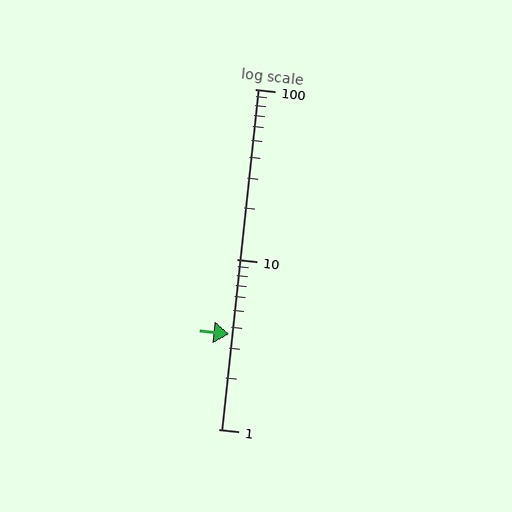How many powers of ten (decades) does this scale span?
The scale spans 2 decades, from 1 to 100.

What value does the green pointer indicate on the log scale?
The pointer indicates approximately 3.6.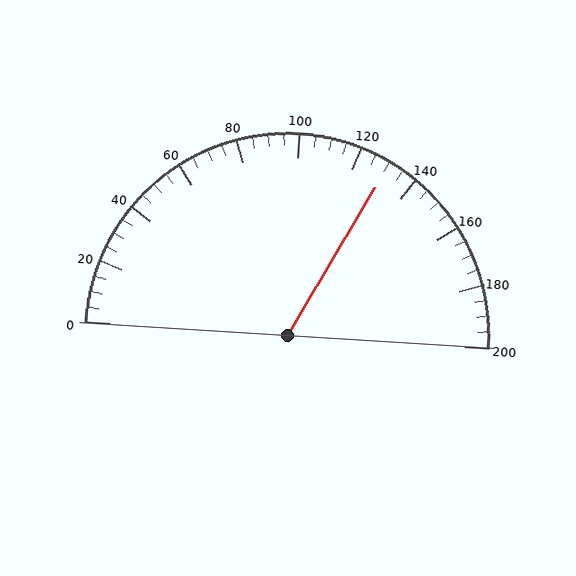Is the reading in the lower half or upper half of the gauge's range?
The reading is in the upper half of the range (0 to 200).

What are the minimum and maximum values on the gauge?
The gauge ranges from 0 to 200.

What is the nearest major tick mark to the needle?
The nearest major tick mark is 120.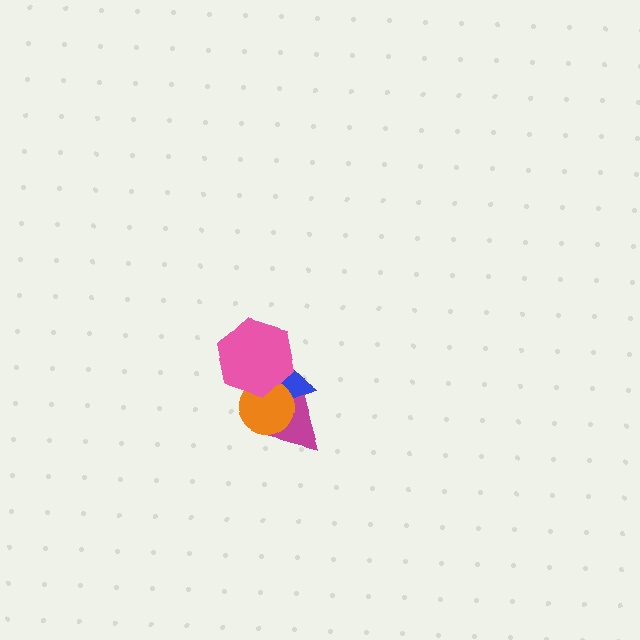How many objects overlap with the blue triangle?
3 objects overlap with the blue triangle.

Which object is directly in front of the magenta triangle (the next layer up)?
The blue triangle is directly in front of the magenta triangle.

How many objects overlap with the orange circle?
3 objects overlap with the orange circle.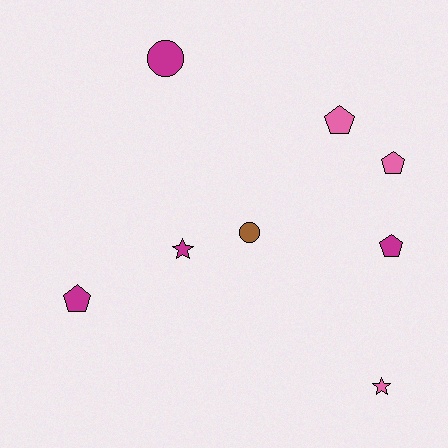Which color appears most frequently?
Magenta, with 4 objects.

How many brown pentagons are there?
There are no brown pentagons.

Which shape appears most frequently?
Pentagon, with 4 objects.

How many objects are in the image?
There are 8 objects.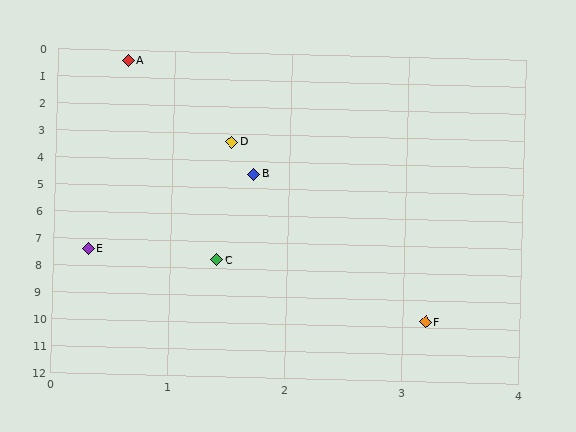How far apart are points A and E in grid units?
Points A and E are about 7.0 grid units apart.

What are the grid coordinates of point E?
Point E is at approximately (0.3, 7.4).